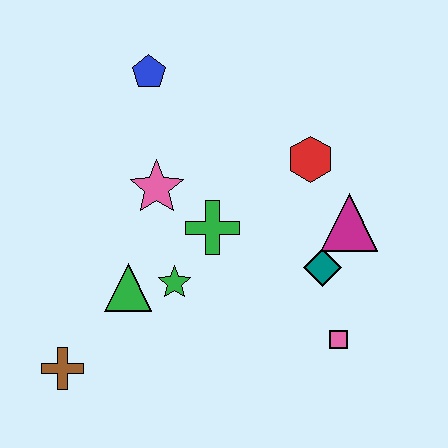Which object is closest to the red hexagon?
The magenta triangle is closest to the red hexagon.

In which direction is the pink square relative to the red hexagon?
The pink square is below the red hexagon.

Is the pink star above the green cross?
Yes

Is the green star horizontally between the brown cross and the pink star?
No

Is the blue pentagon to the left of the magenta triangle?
Yes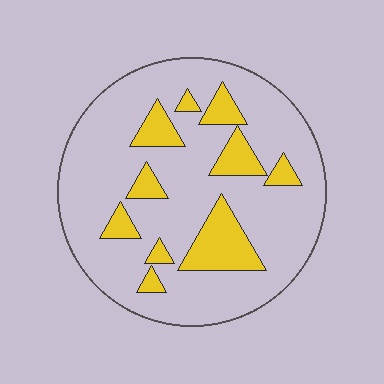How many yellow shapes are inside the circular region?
10.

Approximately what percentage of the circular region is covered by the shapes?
Approximately 20%.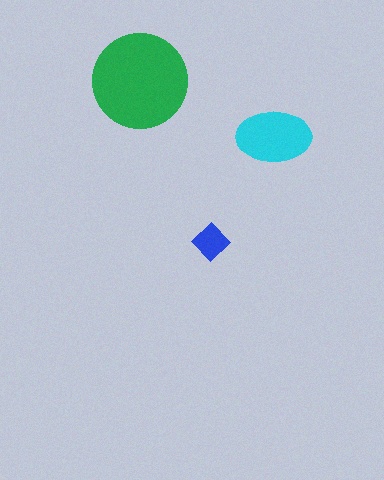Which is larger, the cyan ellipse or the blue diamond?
The cyan ellipse.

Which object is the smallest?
The blue diamond.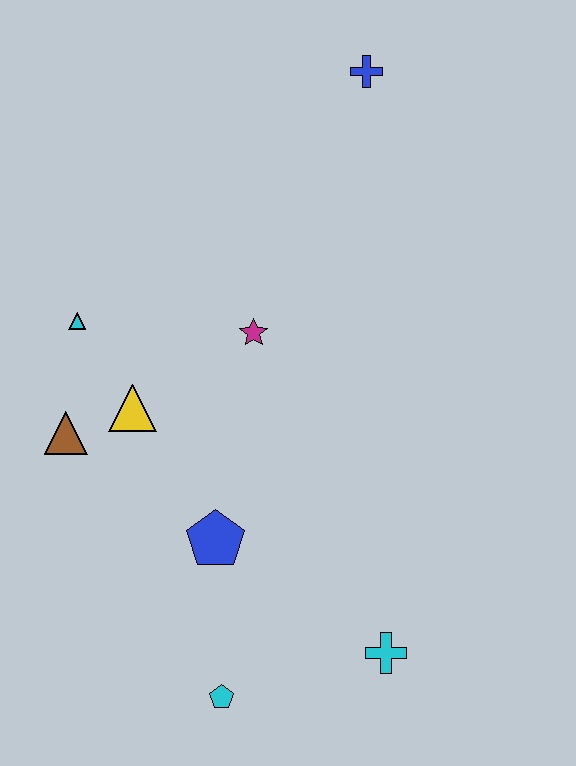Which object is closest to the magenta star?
The yellow triangle is closest to the magenta star.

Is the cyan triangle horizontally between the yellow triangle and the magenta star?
No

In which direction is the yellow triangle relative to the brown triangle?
The yellow triangle is to the right of the brown triangle.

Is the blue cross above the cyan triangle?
Yes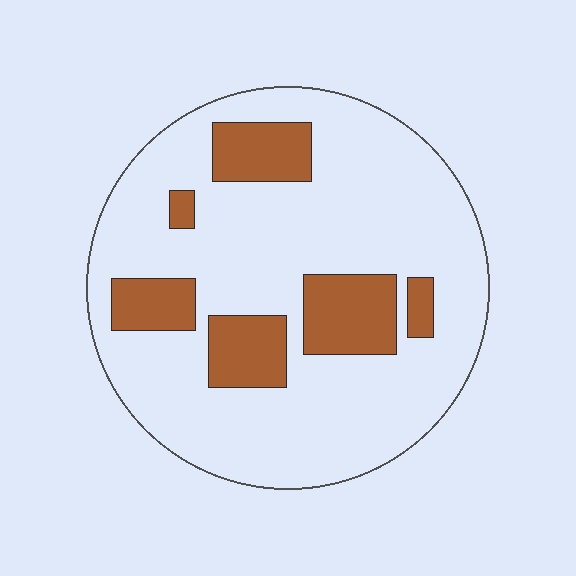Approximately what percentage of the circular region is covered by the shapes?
Approximately 20%.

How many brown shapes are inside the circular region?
6.